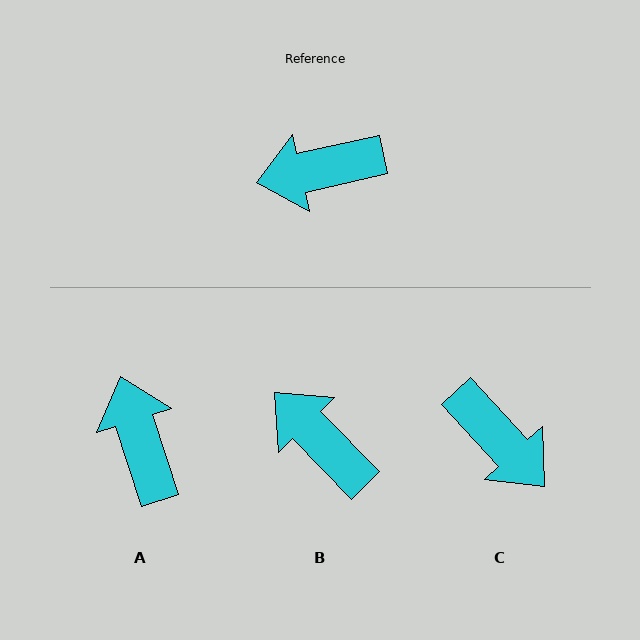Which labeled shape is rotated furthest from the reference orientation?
C, about 120 degrees away.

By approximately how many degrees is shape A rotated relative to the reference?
Approximately 85 degrees clockwise.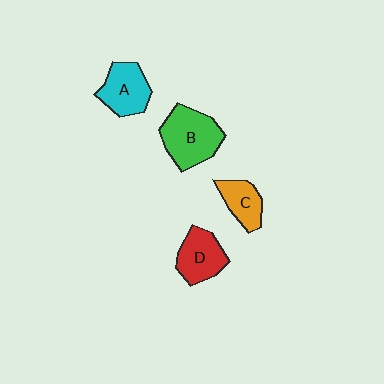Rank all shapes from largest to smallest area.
From largest to smallest: B (green), A (cyan), D (red), C (orange).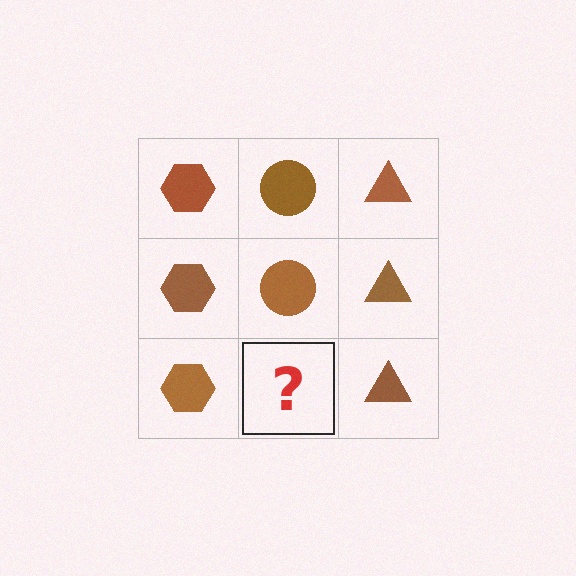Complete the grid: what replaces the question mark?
The question mark should be replaced with a brown circle.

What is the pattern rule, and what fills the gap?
The rule is that each column has a consistent shape. The gap should be filled with a brown circle.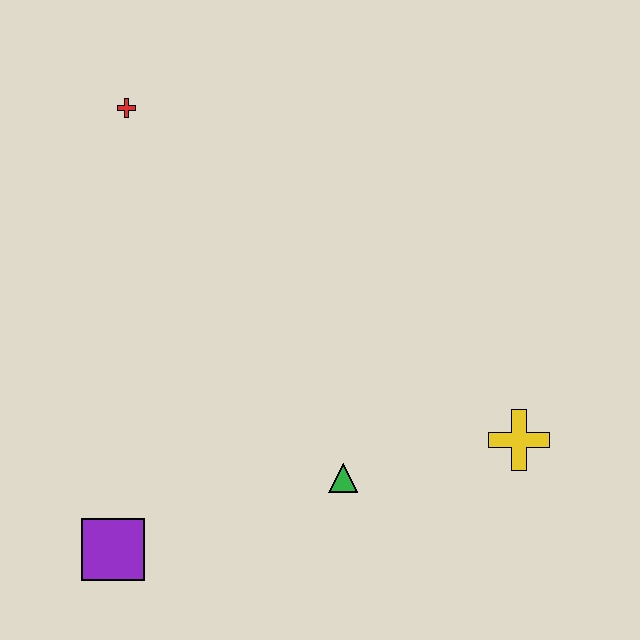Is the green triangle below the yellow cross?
Yes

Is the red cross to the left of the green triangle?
Yes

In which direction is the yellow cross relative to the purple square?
The yellow cross is to the right of the purple square.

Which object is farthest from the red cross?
The yellow cross is farthest from the red cross.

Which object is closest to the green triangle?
The yellow cross is closest to the green triangle.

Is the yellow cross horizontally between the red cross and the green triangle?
No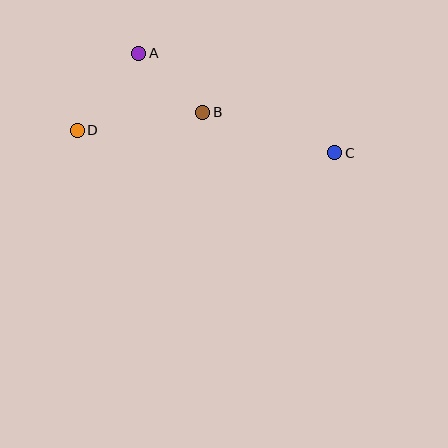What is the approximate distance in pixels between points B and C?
The distance between B and C is approximately 138 pixels.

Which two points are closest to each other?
Points A and B are closest to each other.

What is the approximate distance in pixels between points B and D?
The distance between B and D is approximately 127 pixels.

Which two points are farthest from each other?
Points C and D are farthest from each other.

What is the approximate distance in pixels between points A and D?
The distance between A and D is approximately 99 pixels.